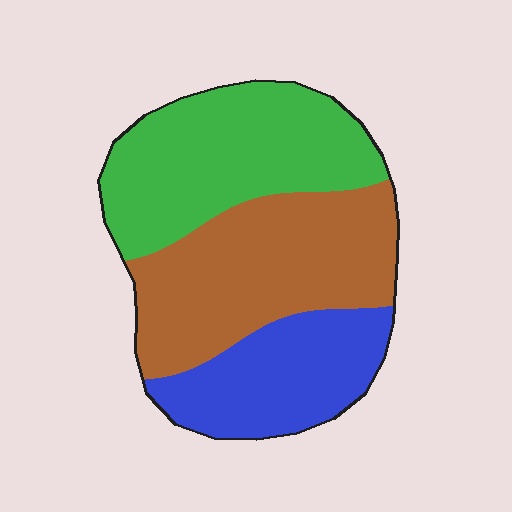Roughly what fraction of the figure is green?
Green covers 36% of the figure.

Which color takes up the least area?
Blue, at roughly 25%.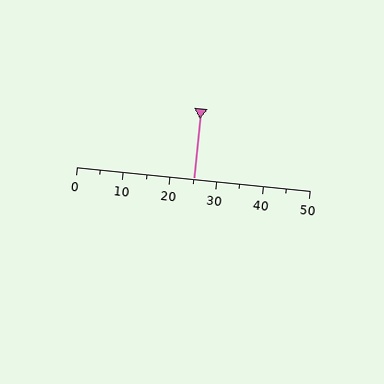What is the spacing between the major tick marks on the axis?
The major ticks are spaced 10 apart.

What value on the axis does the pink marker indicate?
The marker indicates approximately 25.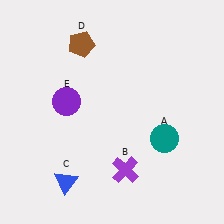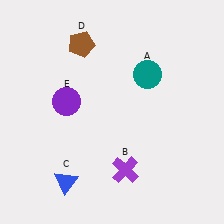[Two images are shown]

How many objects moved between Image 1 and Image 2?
1 object moved between the two images.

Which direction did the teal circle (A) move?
The teal circle (A) moved up.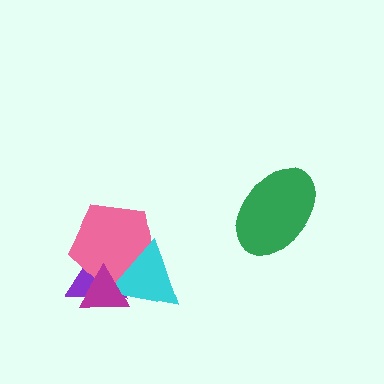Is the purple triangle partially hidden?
Yes, it is partially covered by another shape.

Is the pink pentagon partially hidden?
Yes, it is partially covered by another shape.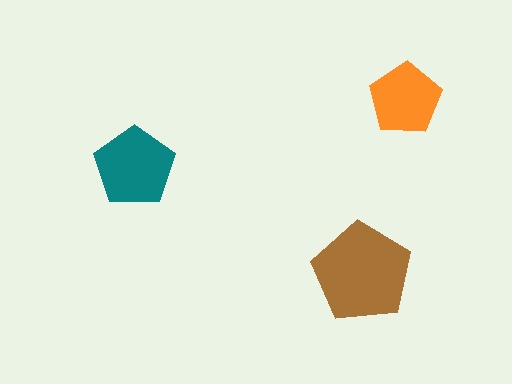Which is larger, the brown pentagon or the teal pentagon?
The brown one.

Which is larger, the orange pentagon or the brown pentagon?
The brown one.